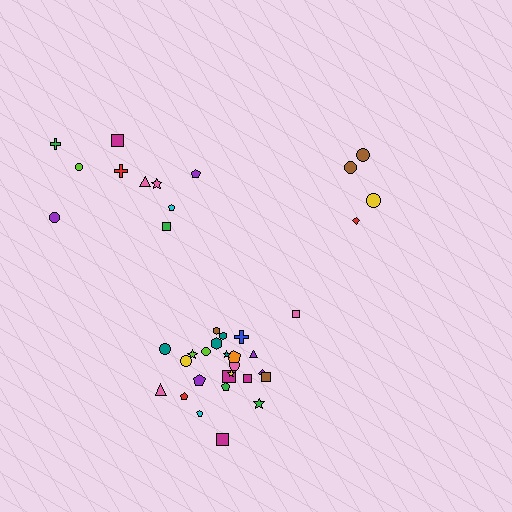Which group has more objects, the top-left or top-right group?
The top-left group.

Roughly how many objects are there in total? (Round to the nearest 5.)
Roughly 40 objects in total.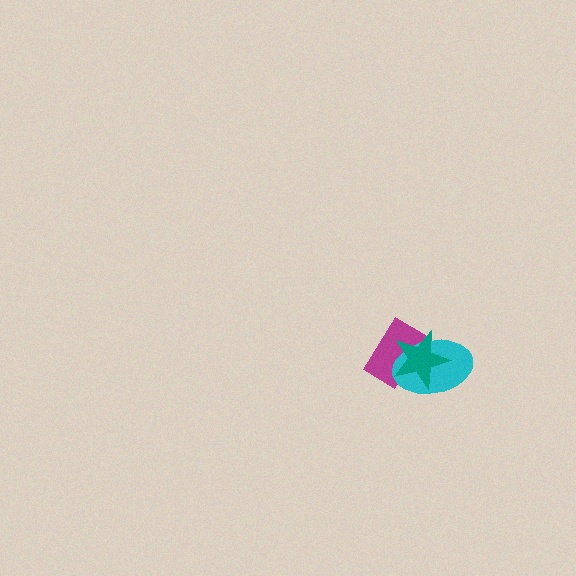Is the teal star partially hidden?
No, no other shape covers it.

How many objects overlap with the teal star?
2 objects overlap with the teal star.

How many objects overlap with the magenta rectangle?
2 objects overlap with the magenta rectangle.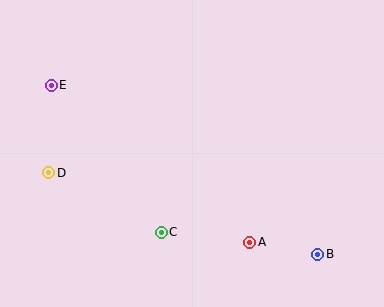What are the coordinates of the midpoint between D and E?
The midpoint between D and E is at (50, 129).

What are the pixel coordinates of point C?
Point C is at (161, 232).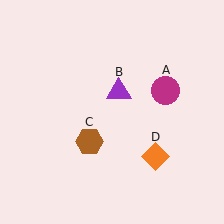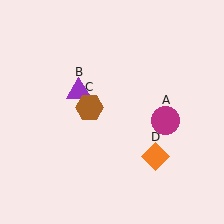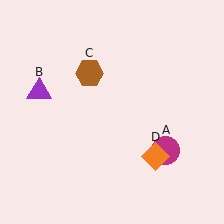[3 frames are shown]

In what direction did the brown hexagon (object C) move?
The brown hexagon (object C) moved up.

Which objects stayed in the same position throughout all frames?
Orange diamond (object D) remained stationary.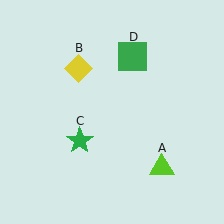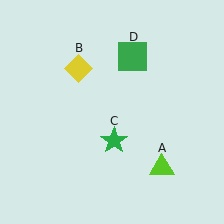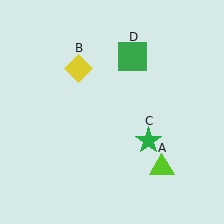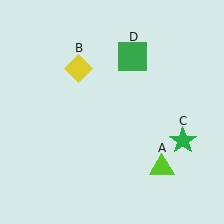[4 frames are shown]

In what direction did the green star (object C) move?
The green star (object C) moved right.